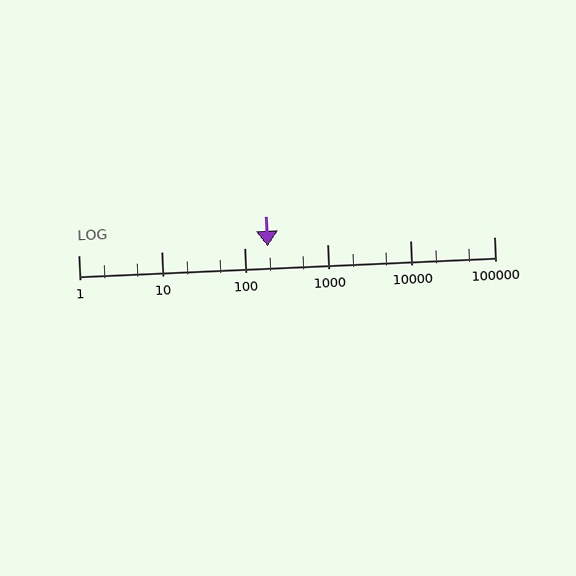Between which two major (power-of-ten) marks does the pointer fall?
The pointer is between 100 and 1000.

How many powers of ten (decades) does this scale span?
The scale spans 5 decades, from 1 to 100000.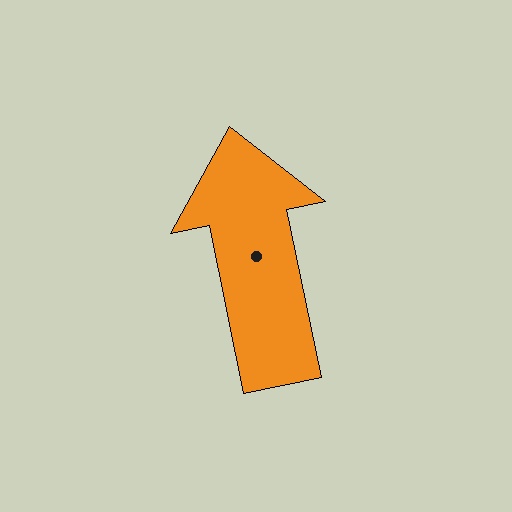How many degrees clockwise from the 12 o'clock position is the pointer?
Approximately 348 degrees.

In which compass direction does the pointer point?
North.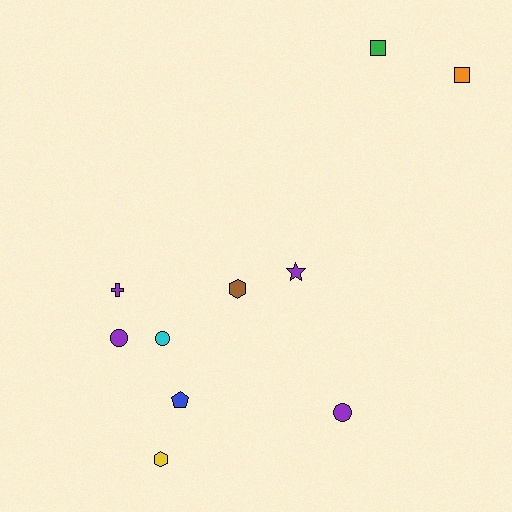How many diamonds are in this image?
There are no diamonds.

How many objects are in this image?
There are 10 objects.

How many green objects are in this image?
There is 1 green object.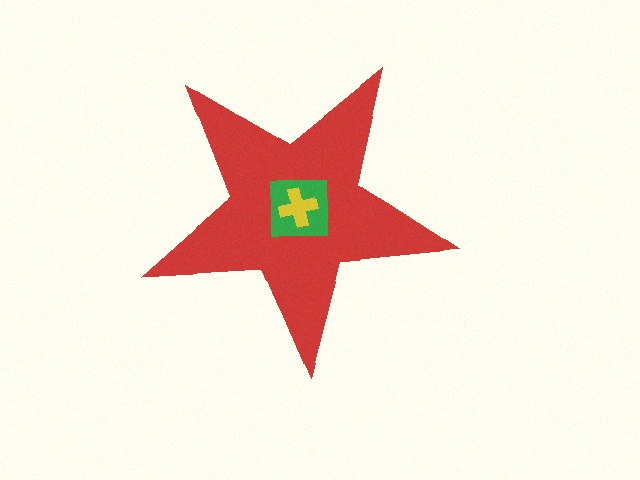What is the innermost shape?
The yellow cross.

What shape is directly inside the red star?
The green square.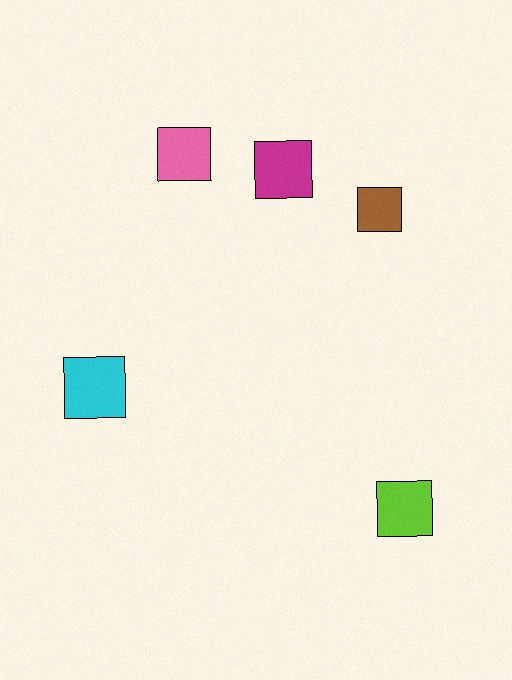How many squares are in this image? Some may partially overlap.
There are 5 squares.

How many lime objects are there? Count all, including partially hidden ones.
There is 1 lime object.